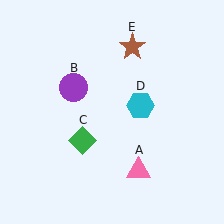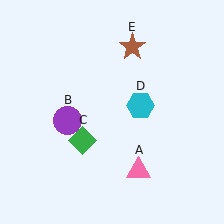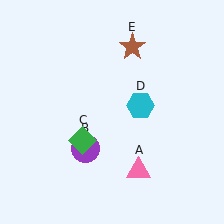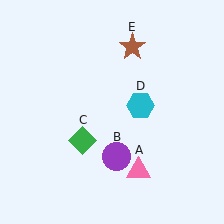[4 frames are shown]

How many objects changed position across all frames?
1 object changed position: purple circle (object B).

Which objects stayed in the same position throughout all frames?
Pink triangle (object A) and green diamond (object C) and cyan hexagon (object D) and brown star (object E) remained stationary.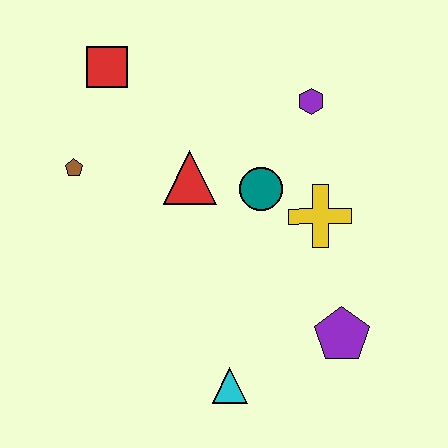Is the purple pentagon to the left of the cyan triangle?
No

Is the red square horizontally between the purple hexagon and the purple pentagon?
No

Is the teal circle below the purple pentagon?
No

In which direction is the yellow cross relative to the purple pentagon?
The yellow cross is above the purple pentagon.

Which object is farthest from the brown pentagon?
The purple pentagon is farthest from the brown pentagon.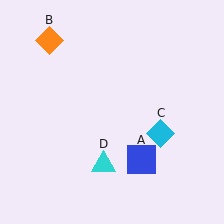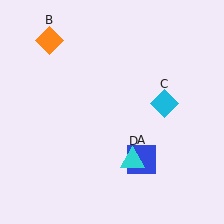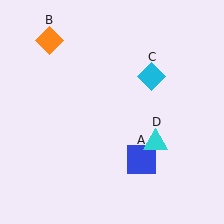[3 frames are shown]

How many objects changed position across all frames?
2 objects changed position: cyan diamond (object C), cyan triangle (object D).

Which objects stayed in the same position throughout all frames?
Blue square (object A) and orange diamond (object B) remained stationary.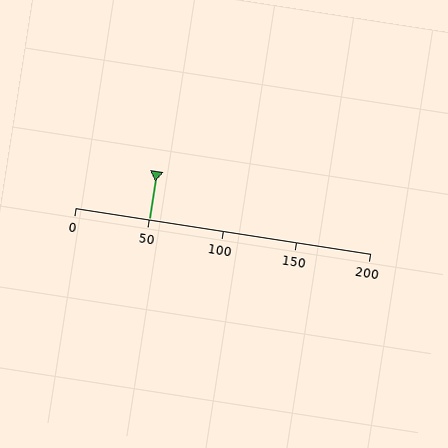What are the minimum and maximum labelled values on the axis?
The axis runs from 0 to 200.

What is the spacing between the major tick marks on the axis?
The major ticks are spaced 50 apart.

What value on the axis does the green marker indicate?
The marker indicates approximately 50.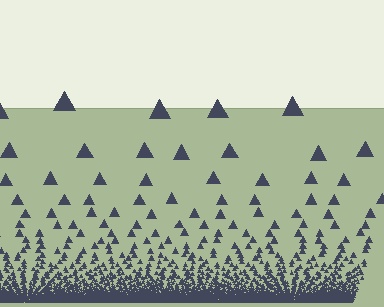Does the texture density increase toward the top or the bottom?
Density increases toward the bottom.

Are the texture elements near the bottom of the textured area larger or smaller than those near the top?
Smaller. The gradient is inverted — elements near the bottom are smaller and denser.